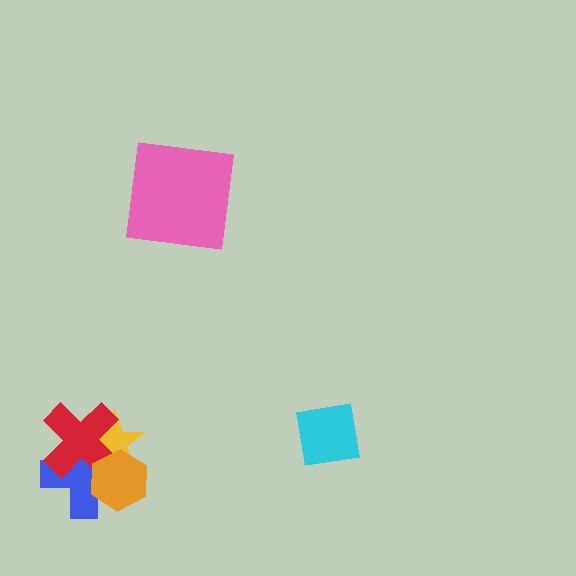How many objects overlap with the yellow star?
3 objects overlap with the yellow star.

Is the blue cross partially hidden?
Yes, it is partially covered by another shape.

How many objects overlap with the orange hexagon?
3 objects overlap with the orange hexagon.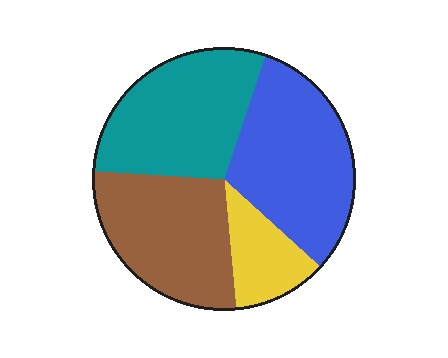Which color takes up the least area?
Yellow, at roughly 10%.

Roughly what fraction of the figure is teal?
Teal takes up between a sixth and a third of the figure.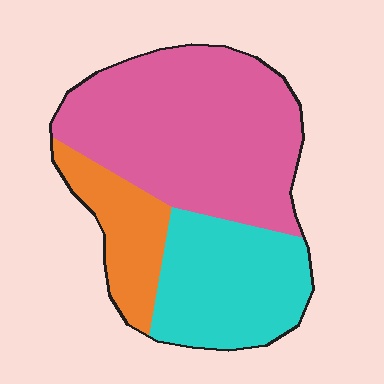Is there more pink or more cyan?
Pink.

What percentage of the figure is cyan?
Cyan covers about 30% of the figure.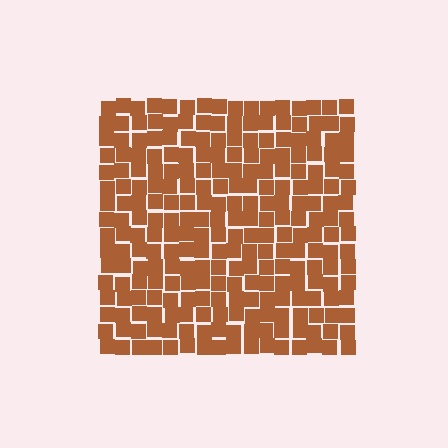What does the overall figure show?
The overall figure shows a square.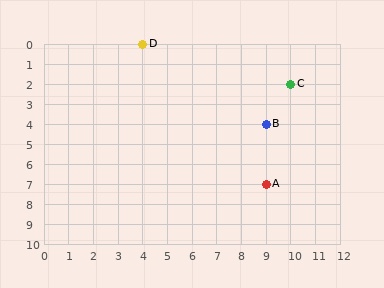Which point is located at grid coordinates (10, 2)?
Point C is at (10, 2).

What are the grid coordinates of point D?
Point D is at grid coordinates (4, 0).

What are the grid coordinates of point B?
Point B is at grid coordinates (9, 4).